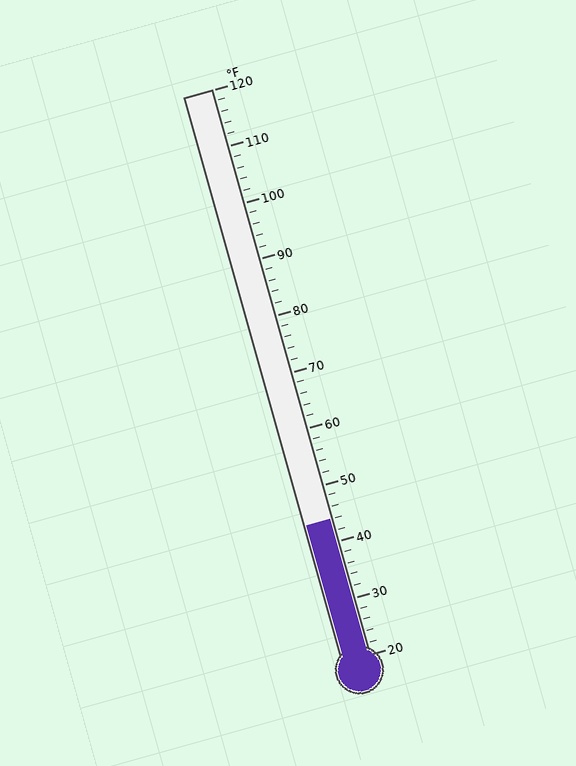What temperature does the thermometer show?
The thermometer shows approximately 44°F.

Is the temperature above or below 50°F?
The temperature is below 50°F.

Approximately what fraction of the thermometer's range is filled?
The thermometer is filled to approximately 25% of its range.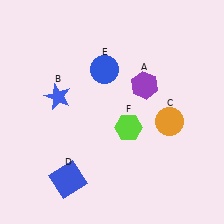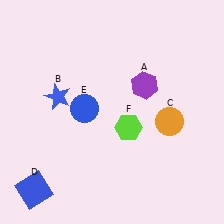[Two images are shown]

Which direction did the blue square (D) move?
The blue square (D) moved left.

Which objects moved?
The objects that moved are: the blue square (D), the blue circle (E).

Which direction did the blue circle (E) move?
The blue circle (E) moved down.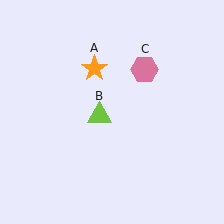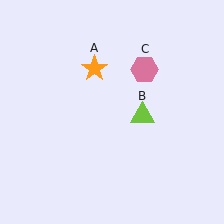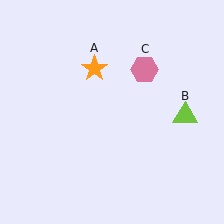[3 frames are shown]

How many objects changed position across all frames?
1 object changed position: lime triangle (object B).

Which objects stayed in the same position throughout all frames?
Orange star (object A) and pink hexagon (object C) remained stationary.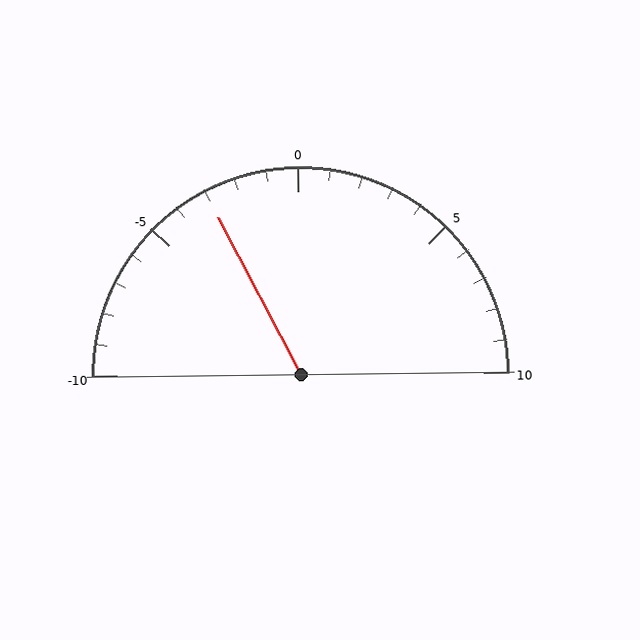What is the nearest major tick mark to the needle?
The nearest major tick mark is -5.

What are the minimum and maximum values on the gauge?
The gauge ranges from -10 to 10.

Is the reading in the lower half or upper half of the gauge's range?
The reading is in the lower half of the range (-10 to 10).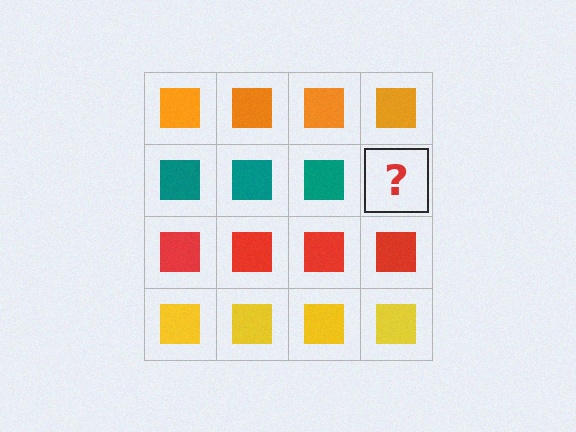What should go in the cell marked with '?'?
The missing cell should contain a teal square.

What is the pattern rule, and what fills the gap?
The rule is that each row has a consistent color. The gap should be filled with a teal square.